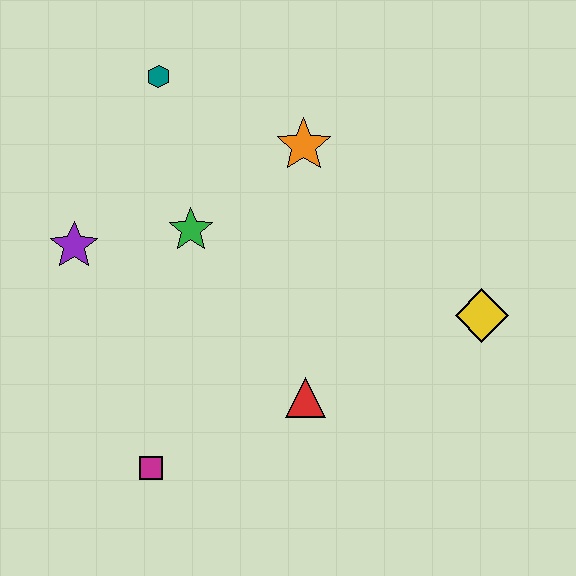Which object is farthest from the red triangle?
The teal hexagon is farthest from the red triangle.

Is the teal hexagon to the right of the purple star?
Yes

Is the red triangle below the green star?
Yes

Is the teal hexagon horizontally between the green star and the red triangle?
No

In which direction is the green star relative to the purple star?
The green star is to the right of the purple star.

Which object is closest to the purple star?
The green star is closest to the purple star.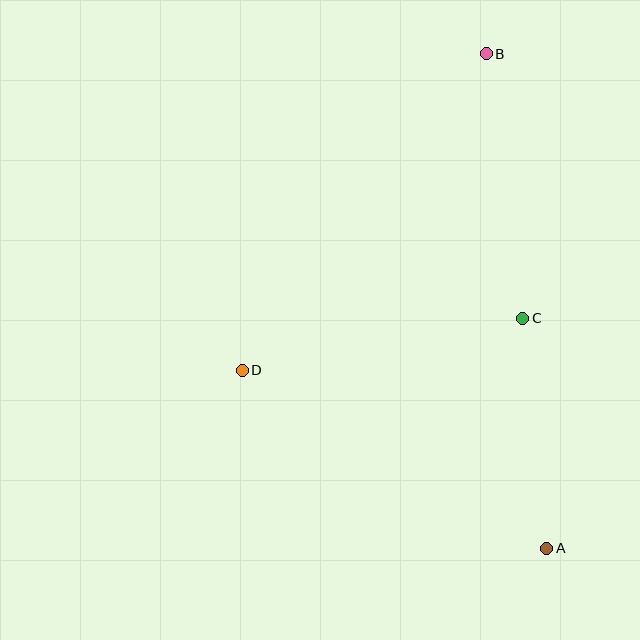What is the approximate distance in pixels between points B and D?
The distance between B and D is approximately 400 pixels.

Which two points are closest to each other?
Points A and C are closest to each other.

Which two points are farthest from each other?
Points A and B are farthest from each other.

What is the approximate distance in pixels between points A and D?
The distance between A and D is approximately 353 pixels.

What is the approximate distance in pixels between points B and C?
The distance between B and C is approximately 267 pixels.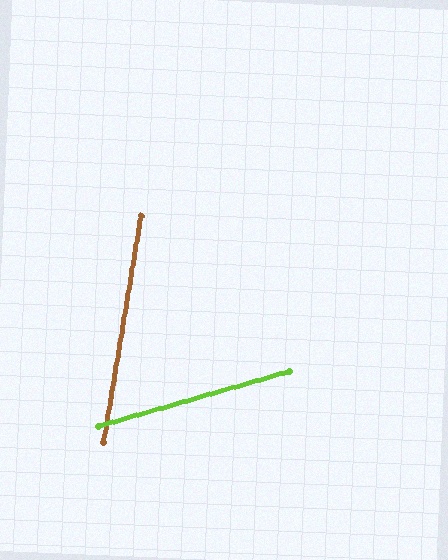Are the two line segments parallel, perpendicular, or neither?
Neither parallel nor perpendicular — they differ by about 65°.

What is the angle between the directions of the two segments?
Approximately 65 degrees.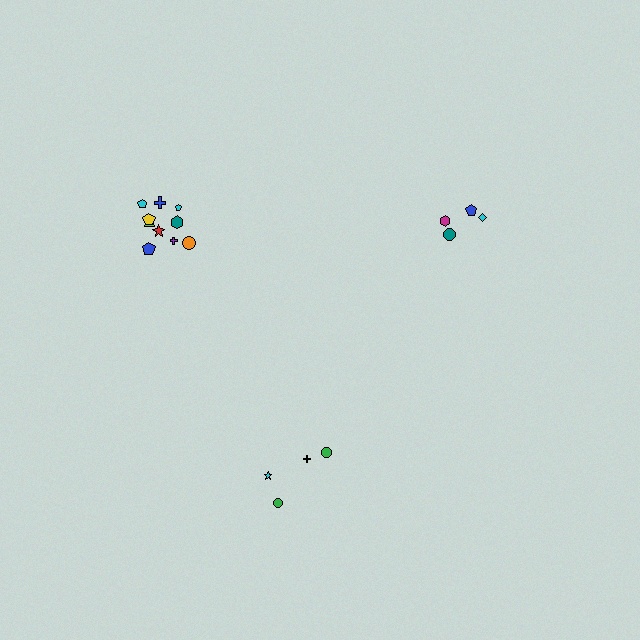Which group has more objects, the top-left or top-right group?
The top-left group.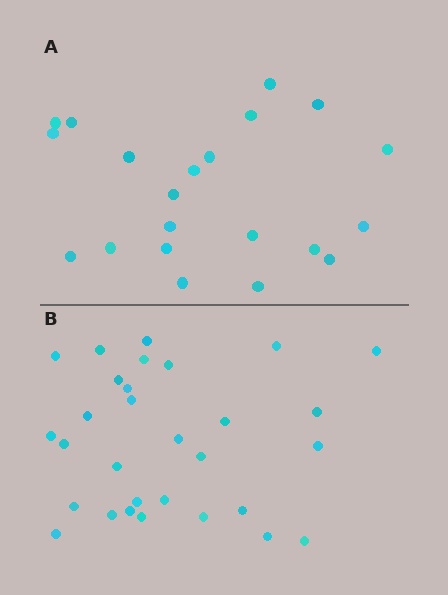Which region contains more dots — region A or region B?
Region B (the bottom region) has more dots.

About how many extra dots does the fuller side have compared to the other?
Region B has roughly 8 or so more dots than region A.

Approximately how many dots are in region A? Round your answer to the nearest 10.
About 20 dots. (The exact count is 21, which rounds to 20.)